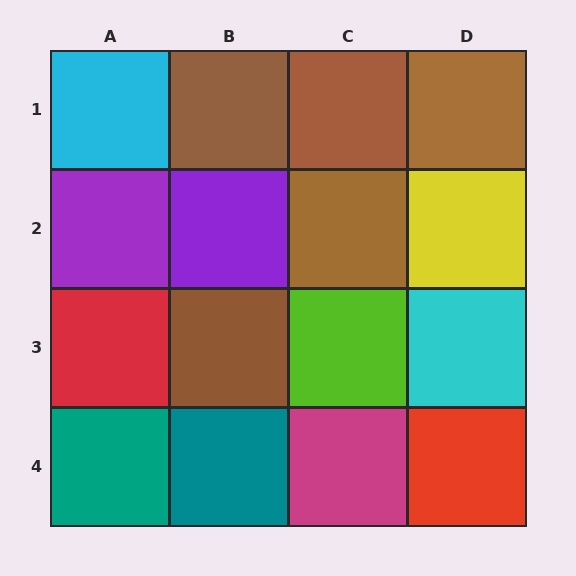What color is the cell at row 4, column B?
Teal.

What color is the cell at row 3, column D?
Cyan.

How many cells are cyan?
2 cells are cyan.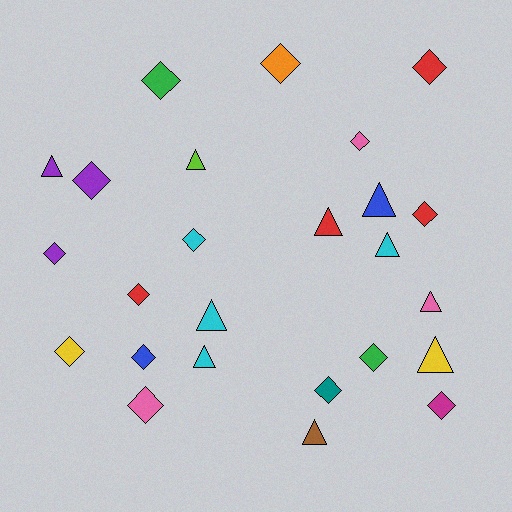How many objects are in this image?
There are 25 objects.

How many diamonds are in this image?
There are 15 diamonds.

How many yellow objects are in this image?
There are 2 yellow objects.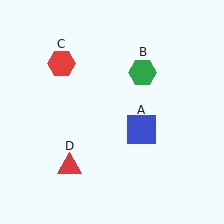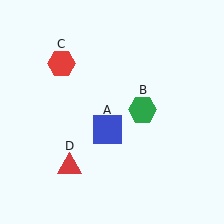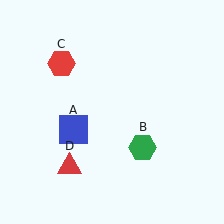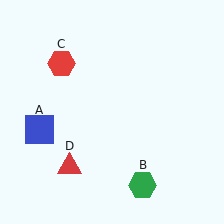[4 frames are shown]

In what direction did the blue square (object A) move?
The blue square (object A) moved left.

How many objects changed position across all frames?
2 objects changed position: blue square (object A), green hexagon (object B).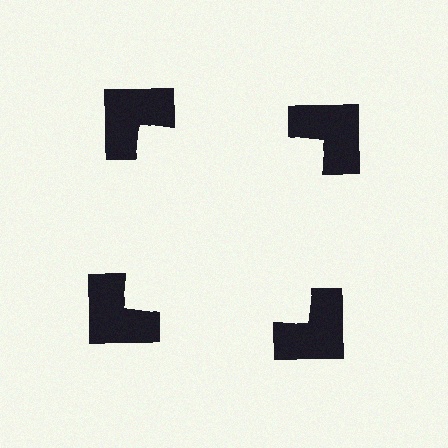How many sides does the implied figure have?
4 sides.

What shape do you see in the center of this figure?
An illusory square — its edges are inferred from the aligned wedge cuts in the notched squares, not physically drawn.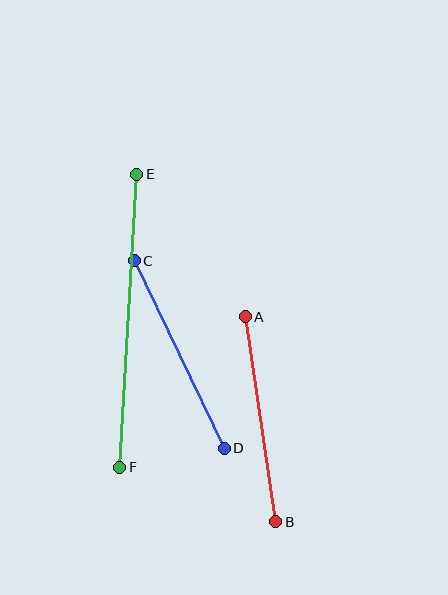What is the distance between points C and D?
The distance is approximately 208 pixels.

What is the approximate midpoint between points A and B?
The midpoint is at approximately (260, 419) pixels.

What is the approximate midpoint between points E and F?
The midpoint is at approximately (128, 321) pixels.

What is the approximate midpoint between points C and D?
The midpoint is at approximately (179, 355) pixels.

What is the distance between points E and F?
The distance is approximately 293 pixels.